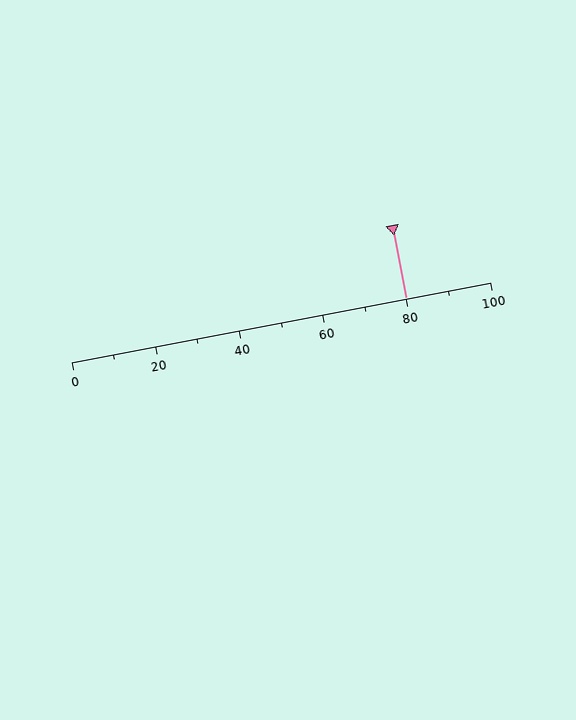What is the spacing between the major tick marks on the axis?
The major ticks are spaced 20 apart.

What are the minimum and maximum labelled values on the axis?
The axis runs from 0 to 100.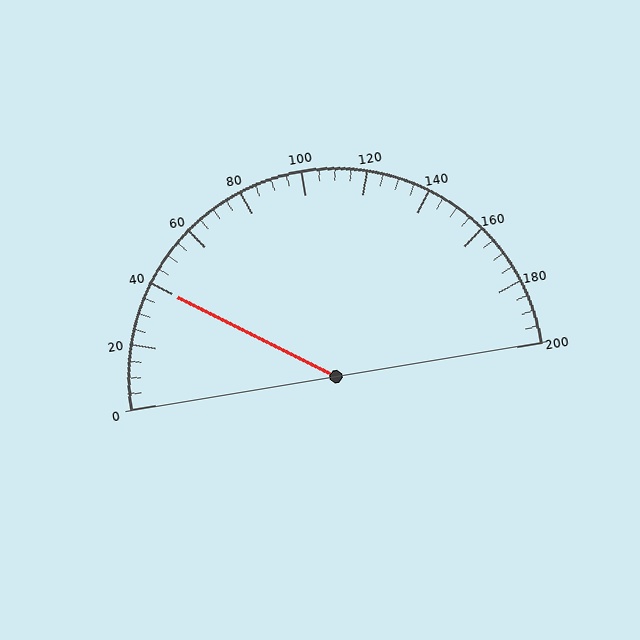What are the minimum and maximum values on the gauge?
The gauge ranges from 0 to 200.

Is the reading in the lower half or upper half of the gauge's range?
The reading is in the lower half of the range (0 to 200).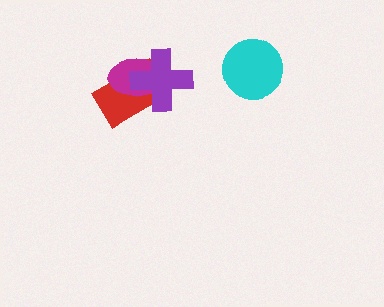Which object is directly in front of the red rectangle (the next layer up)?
The magenta ellipse is directly in front of the red rectangle.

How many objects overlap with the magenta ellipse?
2 objects overlap with the magenta ellipse.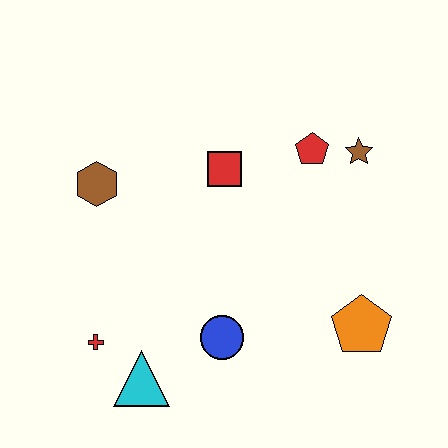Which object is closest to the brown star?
The red pentagon is closest to the brown star.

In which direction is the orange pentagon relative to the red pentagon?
The orange pentagon is below the red pentagon.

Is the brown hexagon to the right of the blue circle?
No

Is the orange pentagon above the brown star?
No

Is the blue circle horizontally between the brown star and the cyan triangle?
Yes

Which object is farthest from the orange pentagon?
The brown hexagon is farthest from the orange pentagon.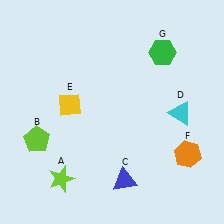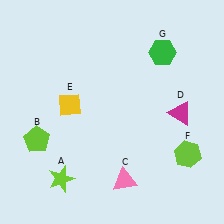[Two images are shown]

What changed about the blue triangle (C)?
In Image 1, C is blue. In Image 2, it changed to pink.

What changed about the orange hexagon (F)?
In Image 1, F is orange. In Image 2, it changed to lime.